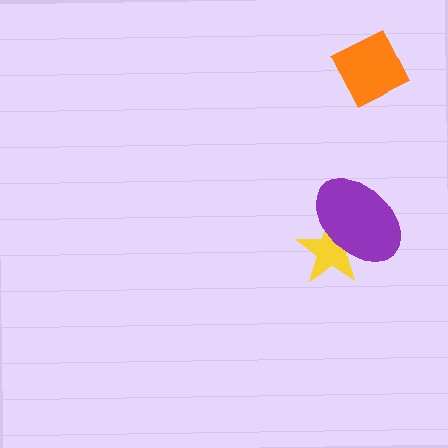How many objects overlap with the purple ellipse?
1 object overlaps with the purple ellipse.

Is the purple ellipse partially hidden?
No, no other shape covers it.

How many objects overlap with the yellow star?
1 object overlaps with the yellow star.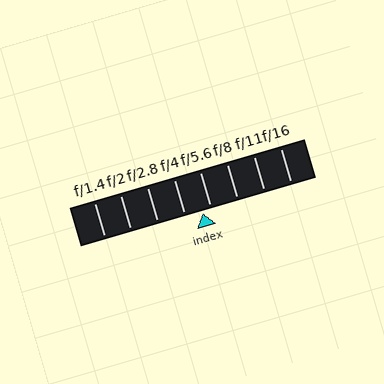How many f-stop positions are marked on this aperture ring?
There are 8 f-stop positions marked.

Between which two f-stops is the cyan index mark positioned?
The index mark is between f/4 and f/5.6.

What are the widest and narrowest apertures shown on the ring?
The widest aperture shown is f/1.4 and the narrowest is f/16.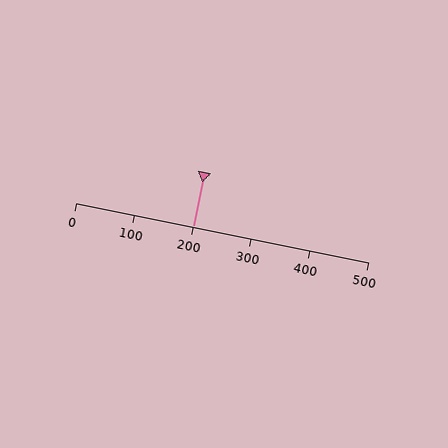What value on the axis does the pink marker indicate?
The marker indicates approximately 200.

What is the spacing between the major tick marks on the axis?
The major ticks are spaced 100 apart.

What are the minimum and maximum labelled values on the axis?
The axis runs from 0 to 500.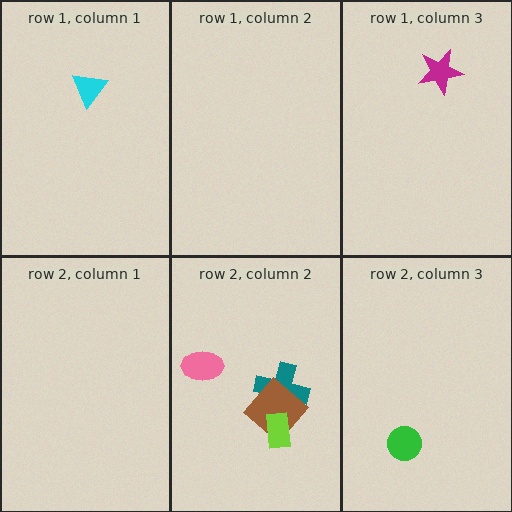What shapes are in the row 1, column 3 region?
The magenta star.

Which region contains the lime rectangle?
The row 2, column 2 region.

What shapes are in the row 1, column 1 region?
The cyan triangle.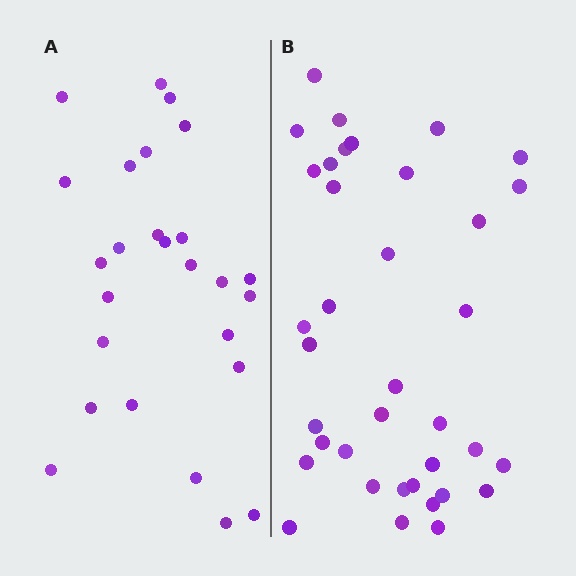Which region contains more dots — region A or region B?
Region B (the right region) has more dots.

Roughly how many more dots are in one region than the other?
Region B has roughly 12 or so more dots than region A.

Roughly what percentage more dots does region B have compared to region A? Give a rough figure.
About 40% more.